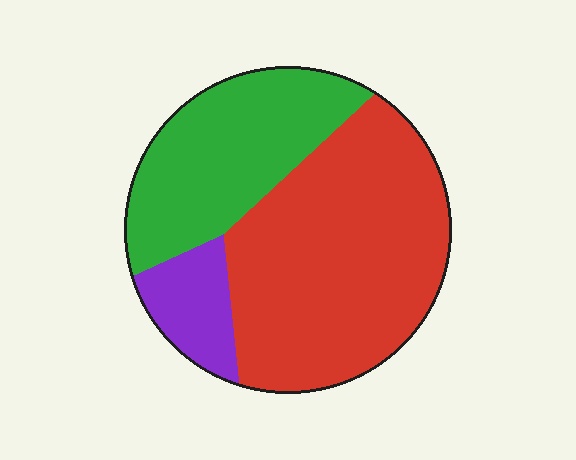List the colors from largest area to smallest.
From largest to smallest: red, green, purple.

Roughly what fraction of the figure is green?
Green takes up about one third (1/3) of the figure.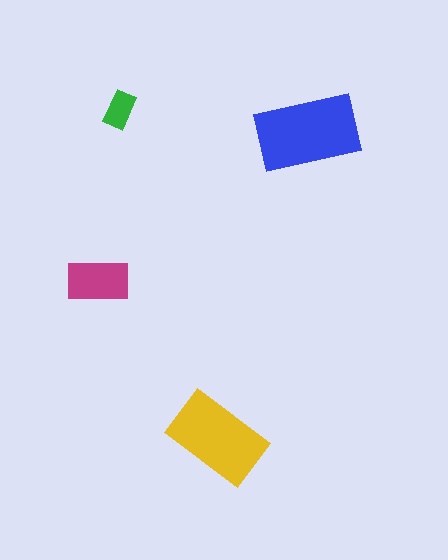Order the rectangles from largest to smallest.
the blue one, the yellow one, the magenta one, the green one.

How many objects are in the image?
There are 4 objects in the image.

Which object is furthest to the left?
The magenta rectangle is leftmost.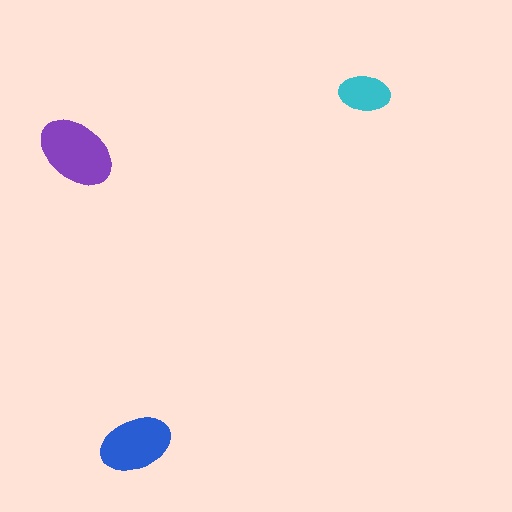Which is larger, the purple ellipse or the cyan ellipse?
The purple one.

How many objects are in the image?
There are 3 objects in the image.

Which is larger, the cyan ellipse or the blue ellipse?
The blue one.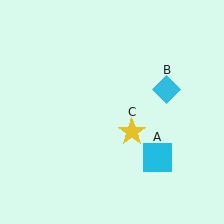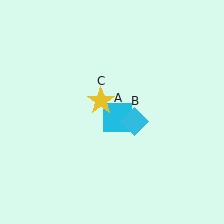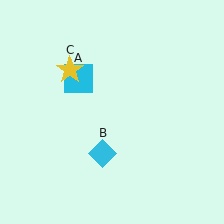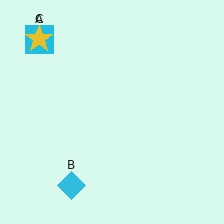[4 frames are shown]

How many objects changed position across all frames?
3 objects changed position: cyan square (object A), cyan diamond (object B), yellow star (object C).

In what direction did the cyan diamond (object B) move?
The cyan diamond (object B) moved down and to the left.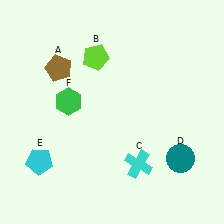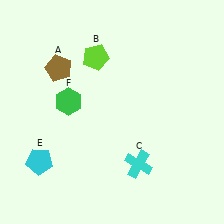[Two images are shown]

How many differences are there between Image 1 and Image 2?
There is 1 difference between the two images.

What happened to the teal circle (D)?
The teal circle (D) was removed in Image 2. It was in the bottom-right area of Image 1.